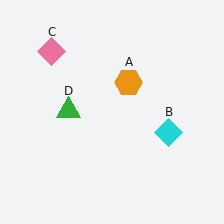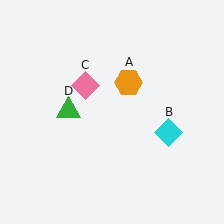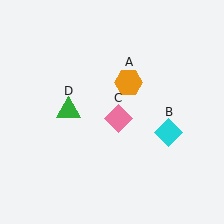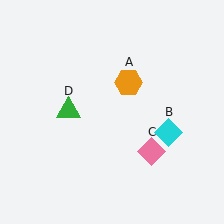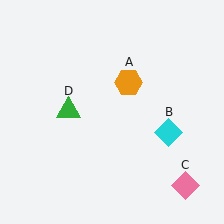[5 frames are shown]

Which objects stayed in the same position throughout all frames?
Orange hexagon (object A) and cyan diamond (object B) and green triangle (object D) remained stationary.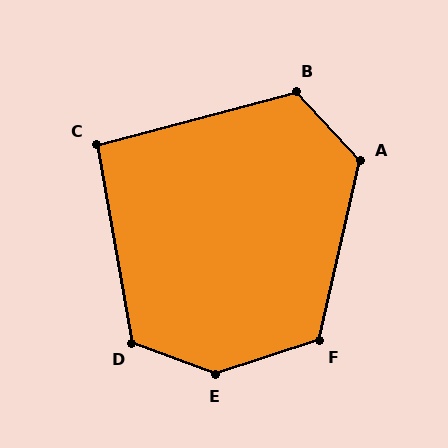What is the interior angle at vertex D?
Approximately 121 degrees (obtuse).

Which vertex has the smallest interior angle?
C, at approximately 95 degrees.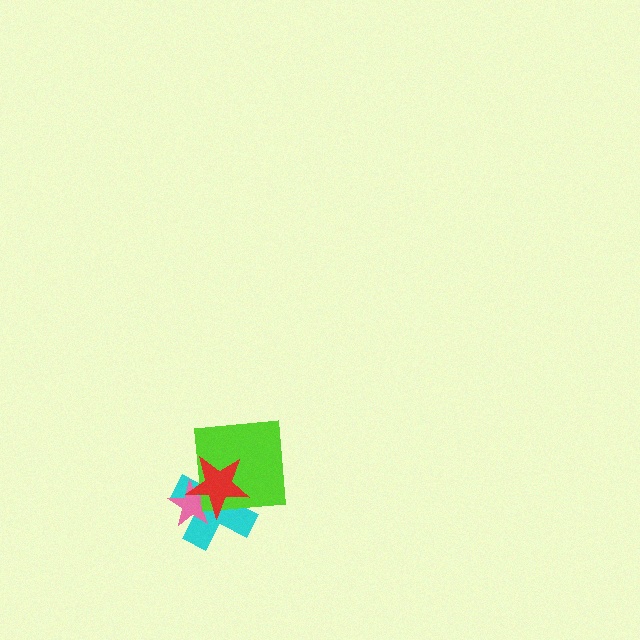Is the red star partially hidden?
No, no other shape covers it.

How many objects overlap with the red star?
3 objects overlap with the red star.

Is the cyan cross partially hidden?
Yes, it is partially covered by another shape.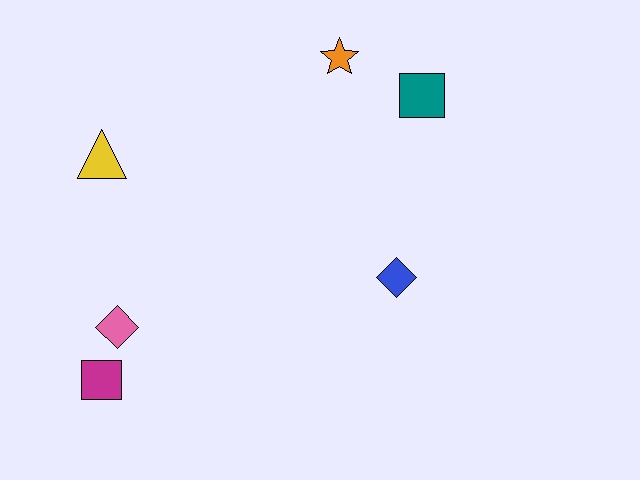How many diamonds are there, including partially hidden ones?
There are 2 diamonds.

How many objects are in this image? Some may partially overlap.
There are 6 objects.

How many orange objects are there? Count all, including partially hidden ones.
There is 1 orange object.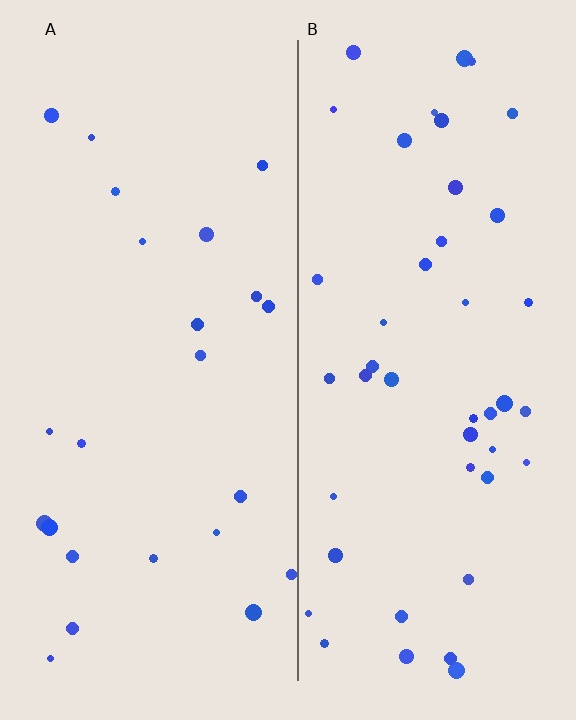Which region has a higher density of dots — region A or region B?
B (the right).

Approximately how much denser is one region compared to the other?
Approximately 1.9× — region B over region A.